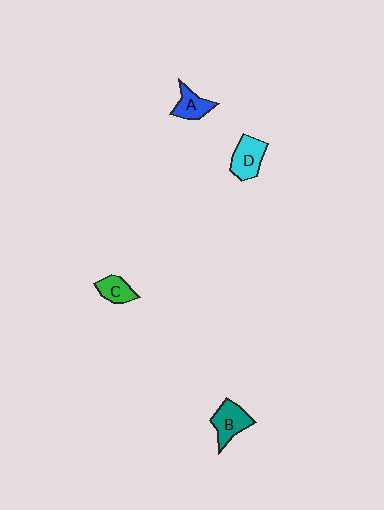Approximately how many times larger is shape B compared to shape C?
Approximately 1.4 times.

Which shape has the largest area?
Shape B (teal).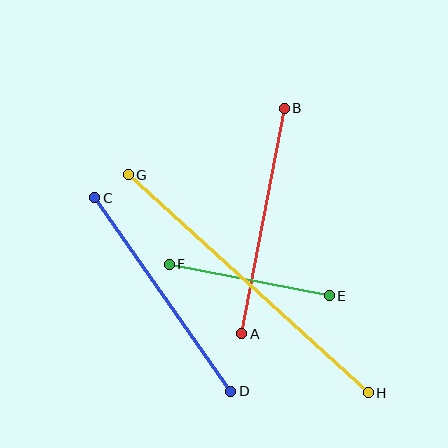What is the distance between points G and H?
The distance is approximately 324 pixels.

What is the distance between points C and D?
The distance is approximately 237 pixels.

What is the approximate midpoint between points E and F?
The midpoint is at approximately (249, 280) pixels.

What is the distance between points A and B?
The distance is approximately 230 pixels.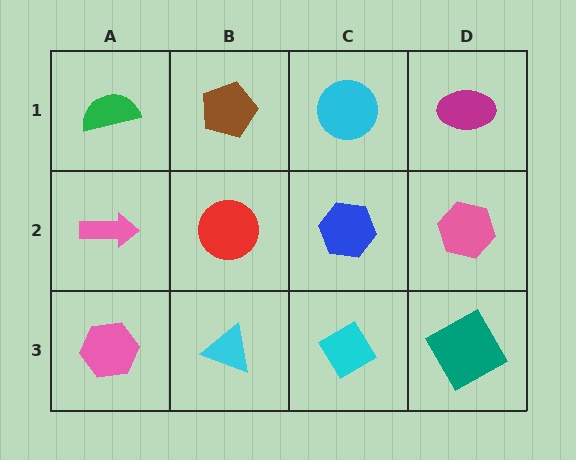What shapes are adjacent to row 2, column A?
A green semicircle (row 1, column A), a pink hexagon (row 3, column A), a red circle (row 2, column B).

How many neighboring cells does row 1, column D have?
2.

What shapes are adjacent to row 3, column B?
A red circle (row 2, column B), a pink hexagon (row 3, column A), a cyan diamond (row 3, column C).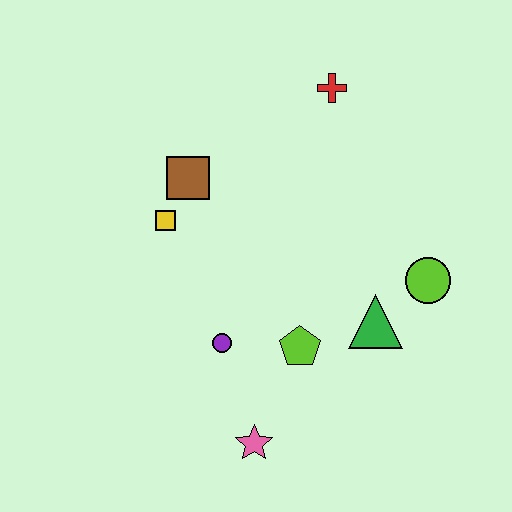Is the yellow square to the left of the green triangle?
Yes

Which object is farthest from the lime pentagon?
The red cross is farthest from the lime pentagon.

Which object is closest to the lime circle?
The green triangle is closest to the lime circle.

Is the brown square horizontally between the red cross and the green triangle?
No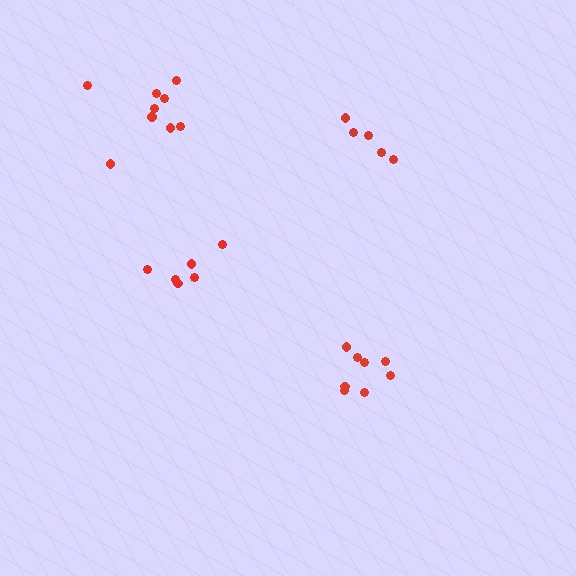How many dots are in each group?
Group 1: 9 dots, Group 2: 5 dots, Group 3: 6 dots, Group 4: 8 dots (28 total).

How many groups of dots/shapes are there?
There are 4 groups.